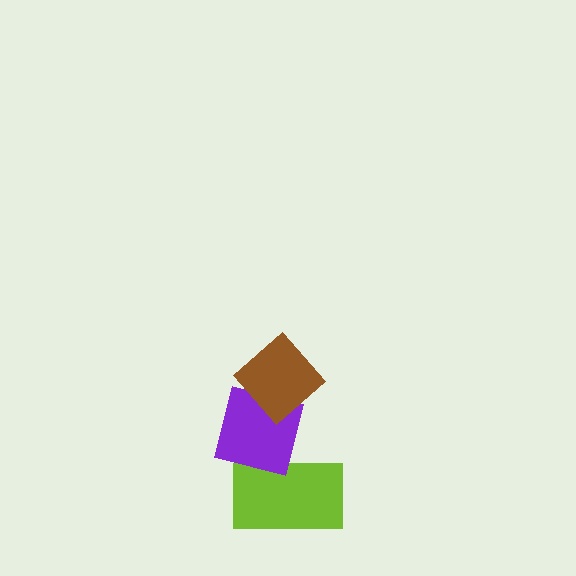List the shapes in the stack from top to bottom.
From top to bottom: the brown diamond, the purple square, the lime rectangle.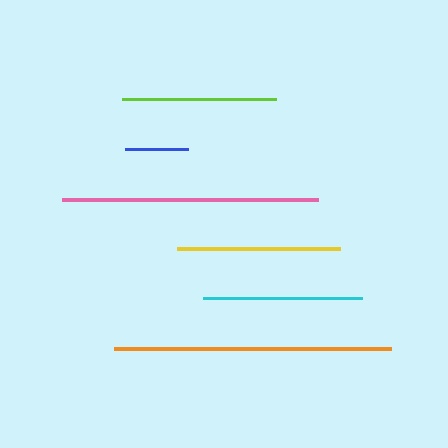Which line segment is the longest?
The orange line is the longest at approximately 276 pixels.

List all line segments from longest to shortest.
From longest to shortest: orange, pink, yellow, cyan, lime, blue.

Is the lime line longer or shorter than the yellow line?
The yellow line is longer than the lime line.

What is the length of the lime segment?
The lime segment is approximately 154 pixels long.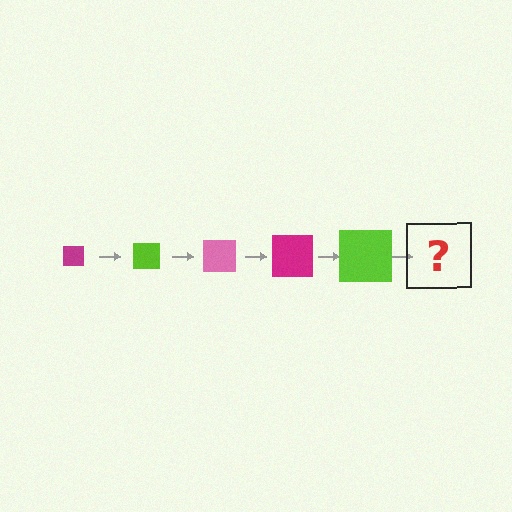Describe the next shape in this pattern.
It should be a pink square, larger than the previous one.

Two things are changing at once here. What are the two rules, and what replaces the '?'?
The two rules are that the square grows larger each step and the color cycles through magenta, lime, and pink. The '?' should be a pink square, larger than the previous one.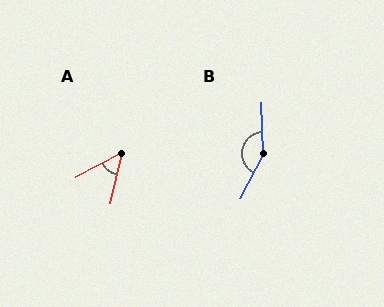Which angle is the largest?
B, at approximately 150 degrees.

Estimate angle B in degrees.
Approximately 150 degrees.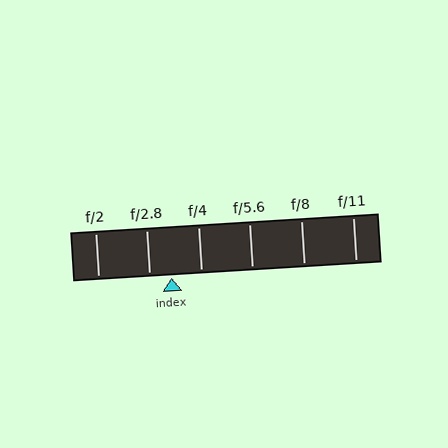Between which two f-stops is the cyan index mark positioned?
The index mark is between f/2.8 and f/4.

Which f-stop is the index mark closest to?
The index mark is closest to f/2.8.